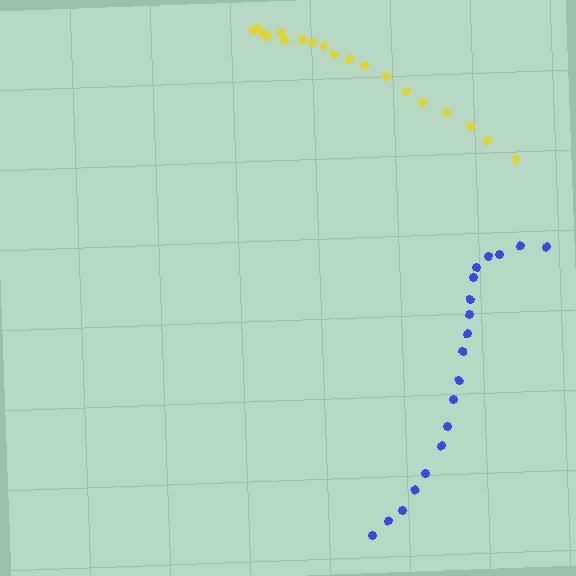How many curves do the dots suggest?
There are 2 distinct paths.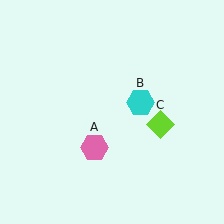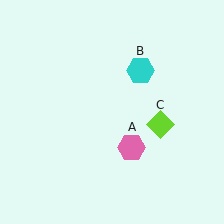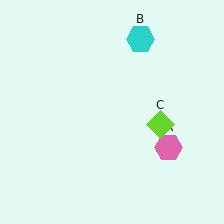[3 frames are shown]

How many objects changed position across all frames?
2 objects changed position: pink hexagon (object A), cyan hexagon (object B).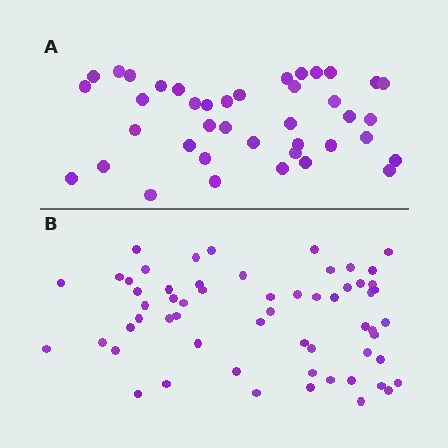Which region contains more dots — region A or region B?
Region B (the bottom region) has more dots.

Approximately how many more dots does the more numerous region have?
Region B has approximately 20 more dots than region A.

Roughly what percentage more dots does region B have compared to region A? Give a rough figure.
About 50% more.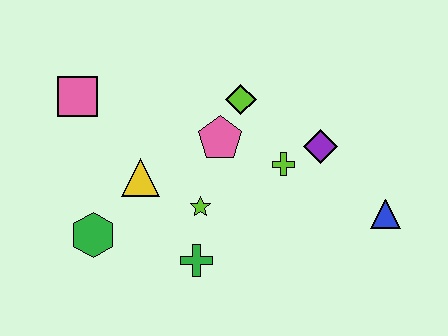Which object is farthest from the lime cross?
The pink square is farthest from the lime cross.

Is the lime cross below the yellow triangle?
No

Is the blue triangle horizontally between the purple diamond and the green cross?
No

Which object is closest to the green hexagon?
The yellow triangle is closest to the green hexagon.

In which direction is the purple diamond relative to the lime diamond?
The purple diamond is to the right of the lime diamond.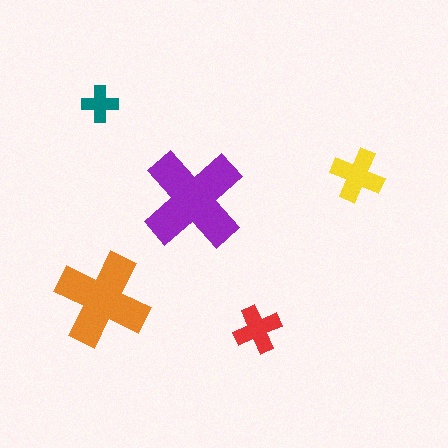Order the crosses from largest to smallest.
the purple one, the orange one, the yellow one, the red one, the teal one.